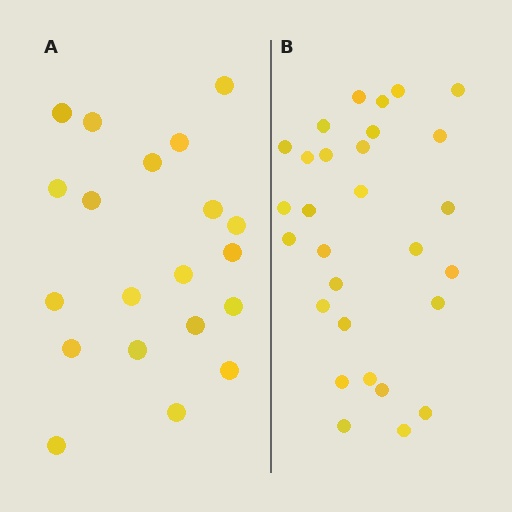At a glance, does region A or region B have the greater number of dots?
Region B (the right region) has more dots.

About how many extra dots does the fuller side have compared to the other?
Region B has roughly 8 or so more dots than region A.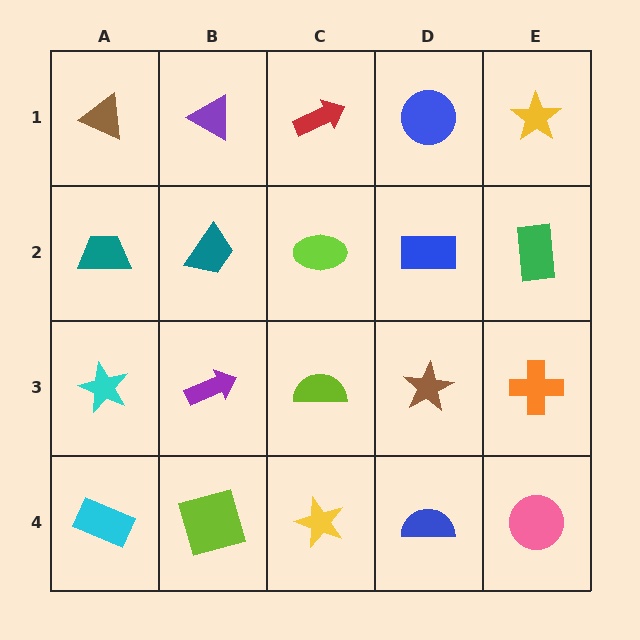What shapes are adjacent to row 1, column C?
A lime ellipse (row 2, column C), a purple triangle (row 1, column B), a blue circle (row 1, column D).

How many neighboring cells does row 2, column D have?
4.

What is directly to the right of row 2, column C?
A blue rectangle.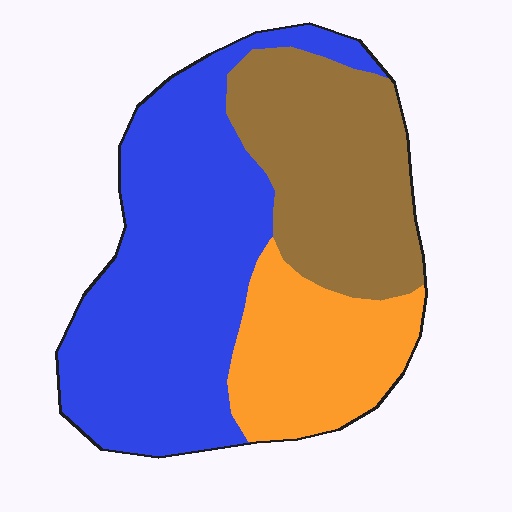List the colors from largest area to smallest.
From largest to smallest: blue, brown, orange.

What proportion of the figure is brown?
Brown takes up about one third (1/3) of the figure.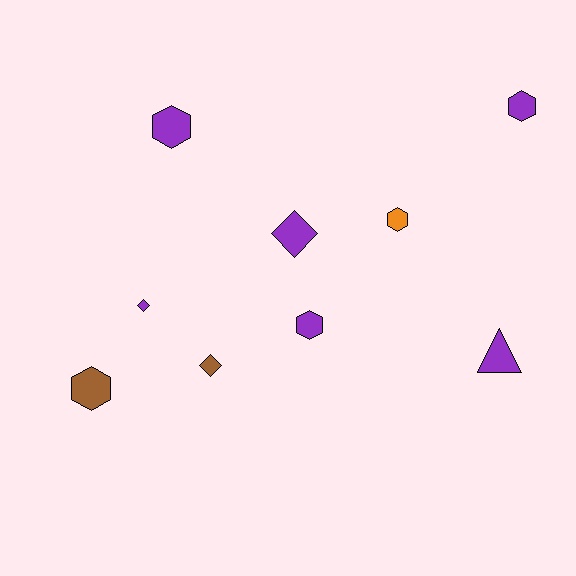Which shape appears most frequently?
Hexagon, with 5 objects.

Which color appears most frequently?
Purple, with 6 objects.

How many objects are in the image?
There are 9 objects.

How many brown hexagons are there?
There is 1 brown hexagon.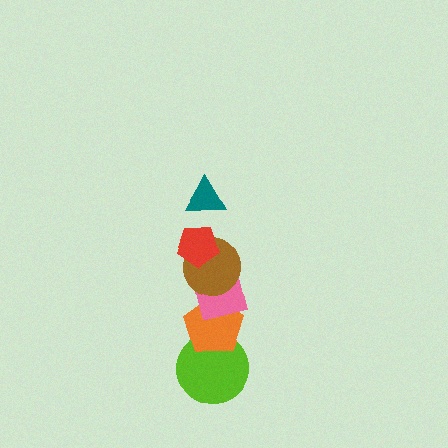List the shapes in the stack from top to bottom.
From top to bottom: the teal triangle, the red pentagon, the brown circle, the pink square, the orange pentagon, the lime circle.